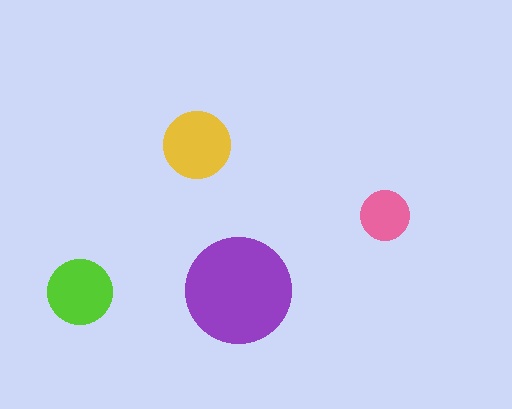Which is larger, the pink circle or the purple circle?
The purple one.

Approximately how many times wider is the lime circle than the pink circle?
About 1.5 times wider.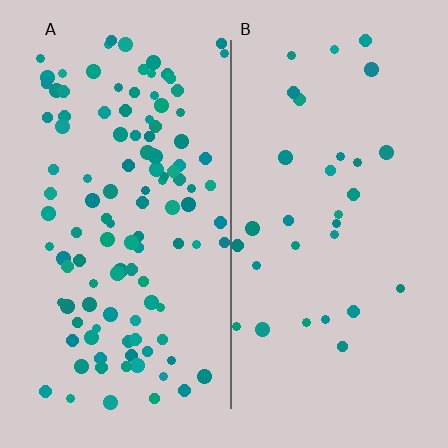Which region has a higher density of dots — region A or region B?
A (the left).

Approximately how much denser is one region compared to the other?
Approximately 3.7× — region A over region B.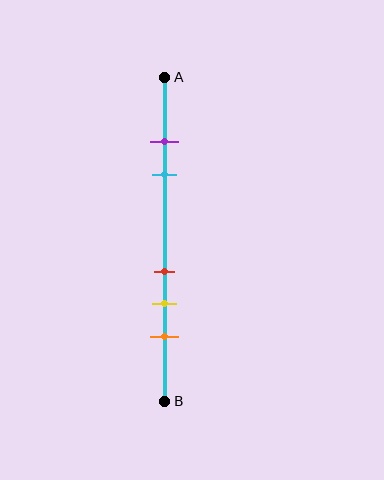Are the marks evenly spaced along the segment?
No, the marks are not evenly spaced.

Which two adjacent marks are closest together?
The purple and cyan marks are the closest adjacent pair.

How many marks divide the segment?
There are 5 marks dividing the segment.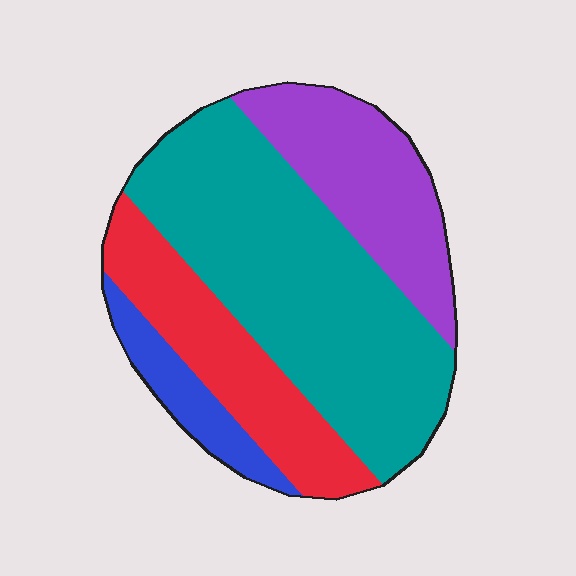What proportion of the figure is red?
Red covers 21% of the figure.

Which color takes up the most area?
Teal, at roughly 50%.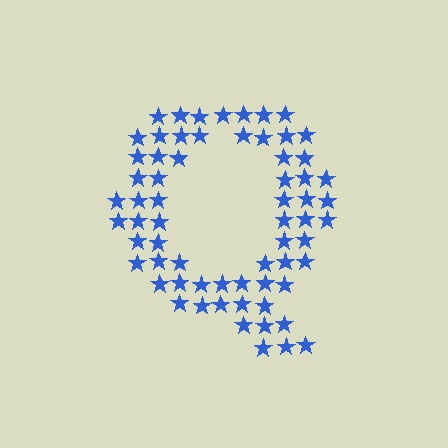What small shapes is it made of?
It is made of small stars.